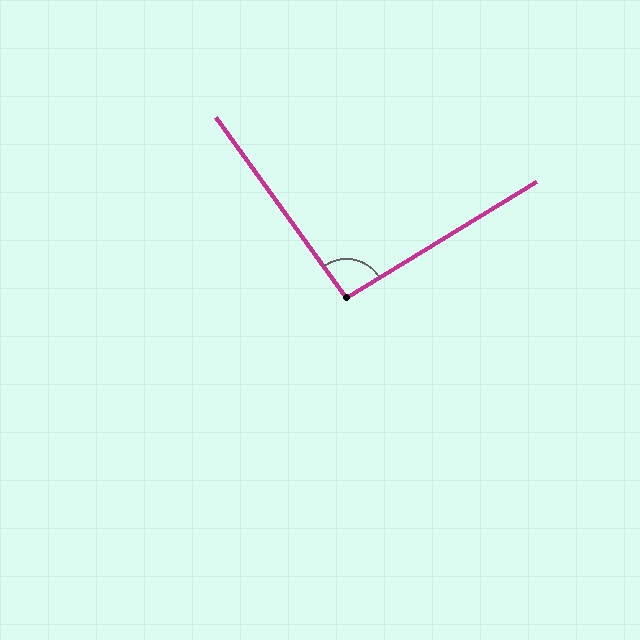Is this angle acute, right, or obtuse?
It is approximately a right angle.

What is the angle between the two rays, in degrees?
Approximately 95 degrees.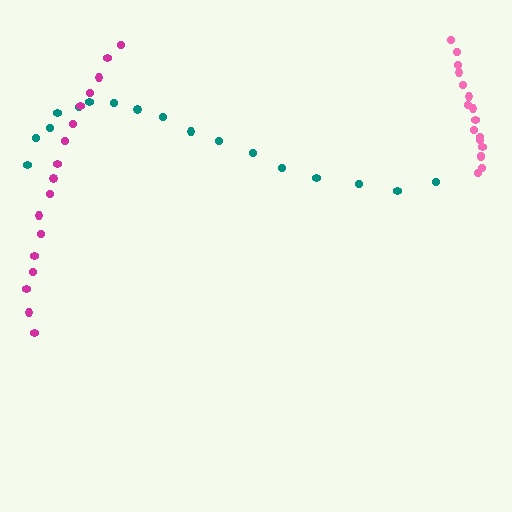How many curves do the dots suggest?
There are 3 distinct paths.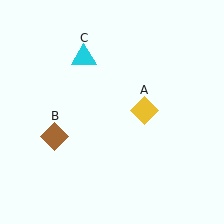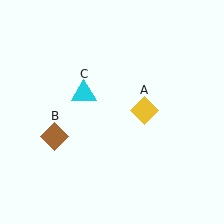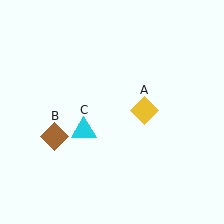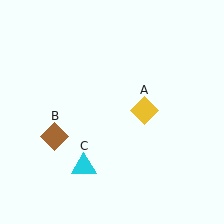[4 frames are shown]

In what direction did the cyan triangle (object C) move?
The cyan triangle (object C) moved down.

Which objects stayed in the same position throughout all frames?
Yellow diamond (object A) and brown diamond (object B) remained stationary.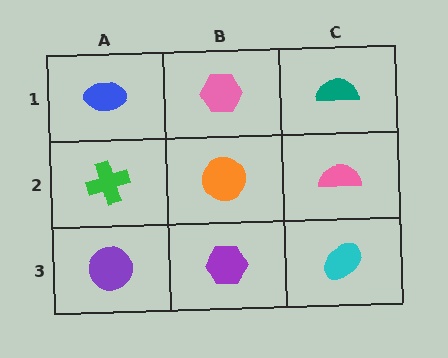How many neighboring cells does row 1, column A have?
2.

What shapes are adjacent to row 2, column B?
A pink hexagon (row 1, column B), a purple hexagon (row 3, column B), a green cross (row 2, column A), a pink semicircle (row 2, column C).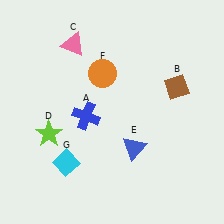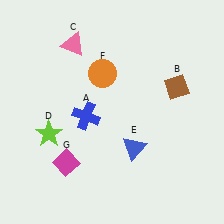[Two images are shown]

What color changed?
The diamond (G) changed from cyan in Image 1 to magenta in Image 2.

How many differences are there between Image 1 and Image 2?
There is 1 difference between the two images.